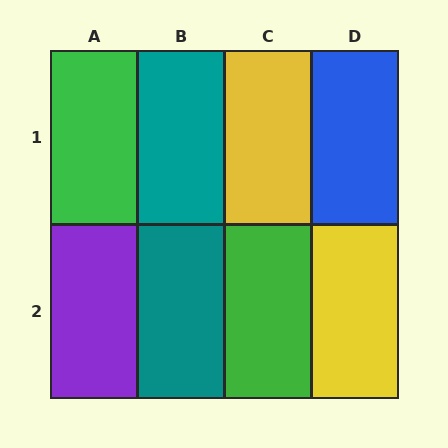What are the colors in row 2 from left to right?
Purple, teal, green, yellow.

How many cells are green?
2 cells are green.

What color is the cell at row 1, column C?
Yellow.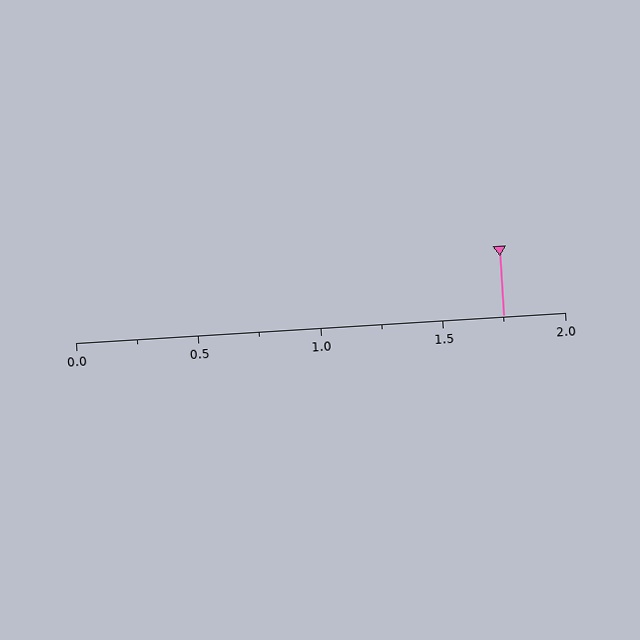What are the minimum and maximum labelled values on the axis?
The axis runs from 0.0 to 2.0.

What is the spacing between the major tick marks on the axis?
The major ticks are spaced 0.5 apart.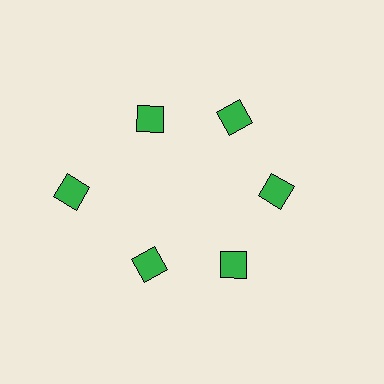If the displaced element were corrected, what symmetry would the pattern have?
It would have 6-fold rotational symmetry — the pattern would map onto itself every 60 degrees.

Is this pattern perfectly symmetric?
No. The 6 green diamonds are arranged in a ring, but one element near the 9 o'clock position is pushed outward from the center, breaking the 6-fold rotational symmetry.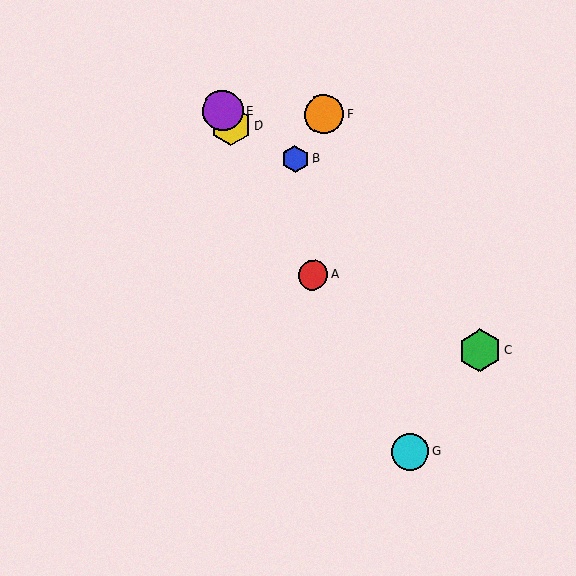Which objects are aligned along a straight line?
Objects A, D, E, G are aligned along a straight line.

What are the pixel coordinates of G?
Object G is at (410, 452).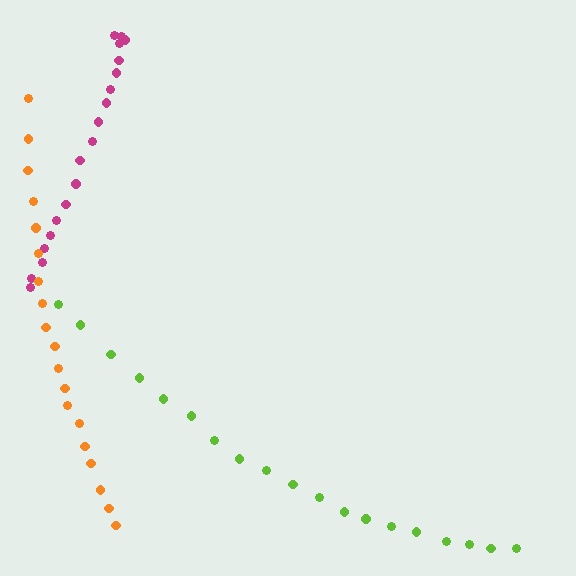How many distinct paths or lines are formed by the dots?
There are 3 distinct paths.